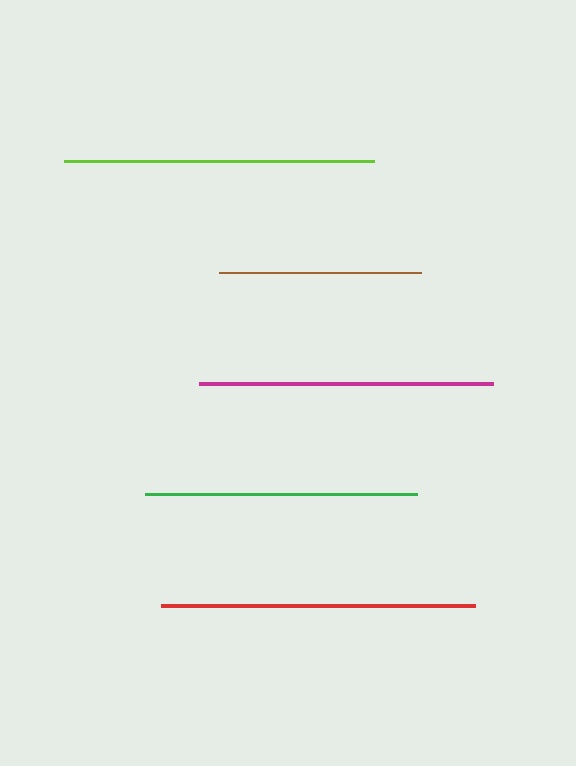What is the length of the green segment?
The green segment is approximately 272 pixels long.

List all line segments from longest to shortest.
From longest to shortest: red, lime, magenta, green, brown.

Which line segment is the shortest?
The brown line is the shortest at approximately 202 pixels.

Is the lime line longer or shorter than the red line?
The red line is longer than the lime line.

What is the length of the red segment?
The red segment is approximately 313 pixels long.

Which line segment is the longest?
The red line is the longest at approximately 313 pixels.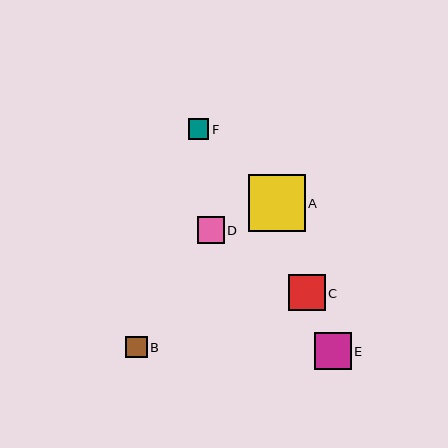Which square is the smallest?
Square F is the smallest with a size of approximately 21 pixels.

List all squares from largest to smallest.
From largest to smallest: A, E, C, D, B, F.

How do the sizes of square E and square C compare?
Square E and square C are approximately the same size.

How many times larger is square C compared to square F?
Square C is approximately 1.8 times the size of square F.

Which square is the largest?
Square A is the largest with a size of approximately 57 pixels.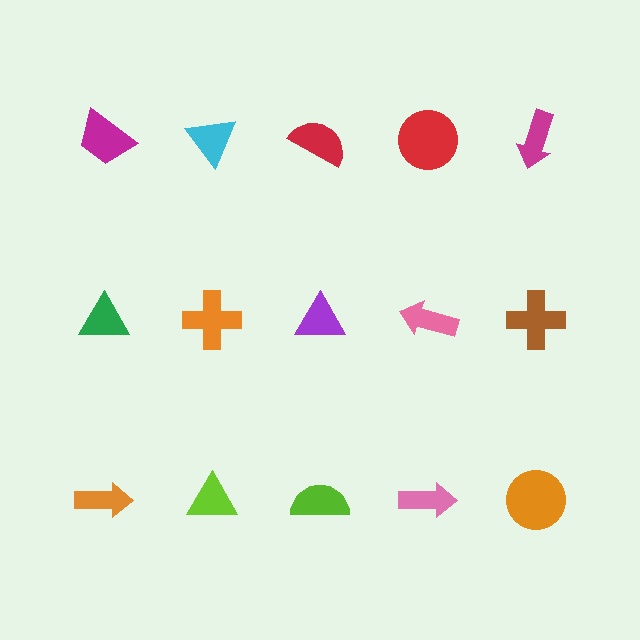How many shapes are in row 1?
5 shapes.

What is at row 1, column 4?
A red circle.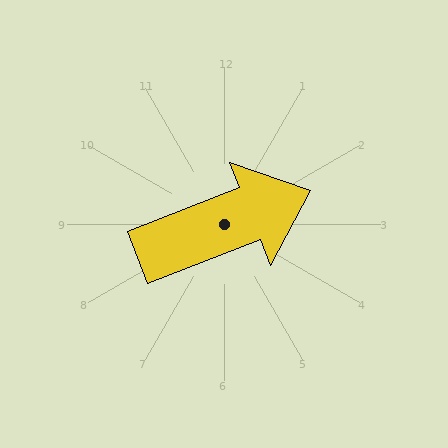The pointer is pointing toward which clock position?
Roughly 2 o'clock.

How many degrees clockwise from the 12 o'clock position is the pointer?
Approximately 69 degrees.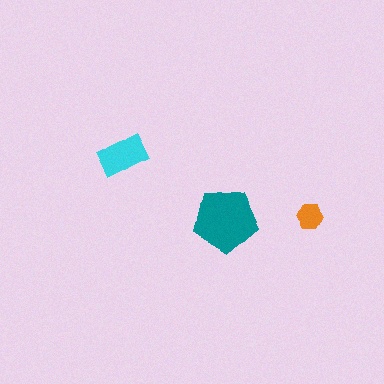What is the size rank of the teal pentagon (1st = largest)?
1st.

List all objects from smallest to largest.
The orange hexagon, the cyan rectangle, the teal pentagon.